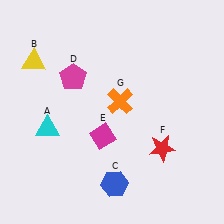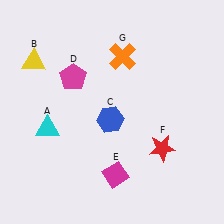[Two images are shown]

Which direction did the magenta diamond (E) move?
The magenta diamond (E) moved down.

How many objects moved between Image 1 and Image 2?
3 objects moved between the two images.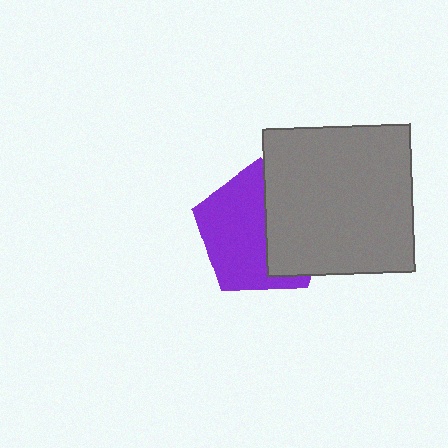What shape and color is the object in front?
The object in front is a gray square.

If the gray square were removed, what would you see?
You would see the complete purple pentagon.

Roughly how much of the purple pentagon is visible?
About half of it is visible (roughly 57%).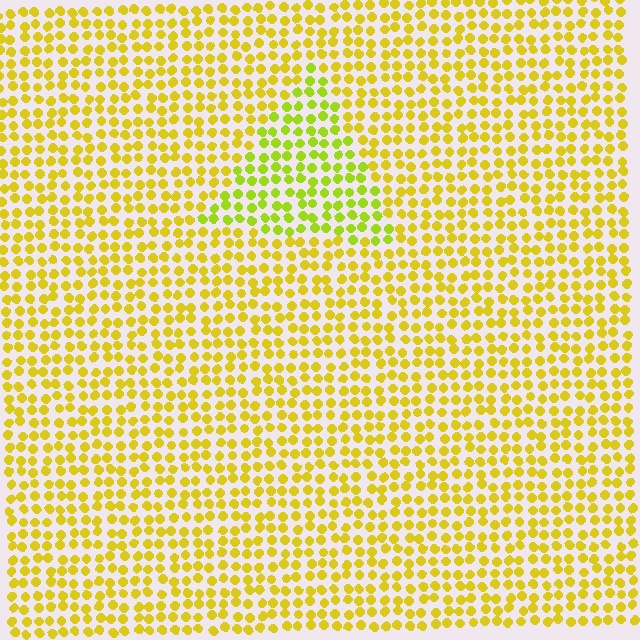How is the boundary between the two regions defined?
The boundary is defined purely by a slight shift in hue (about 25 degrees). Spacing, size, and orientation are identical on both sides.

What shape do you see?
I see a triangle.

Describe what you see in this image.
The image is filled with small yellow elements in a uniform arrangement. A triangle-shaped region is visible where the elements are tinted to a slightly different hue, forming a subtle color boundary.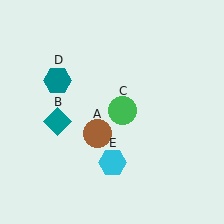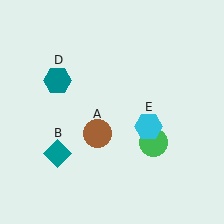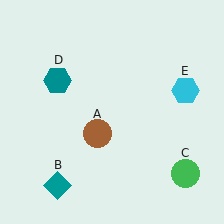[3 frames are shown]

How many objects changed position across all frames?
3 objects changed position: teal diamond (object B), green circle (object C), cyan hexagon (object E).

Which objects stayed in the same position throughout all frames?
Brown circle (object A) and teal hexagon (object D) remained stationary.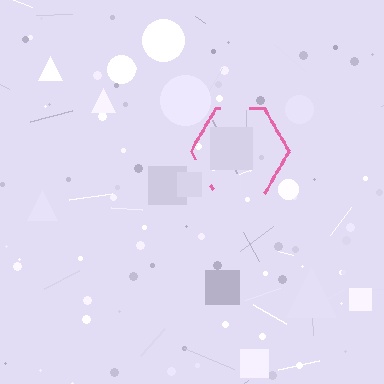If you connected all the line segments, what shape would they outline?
They would outline a hexagon.